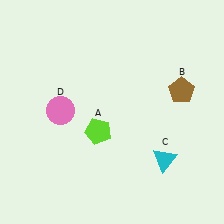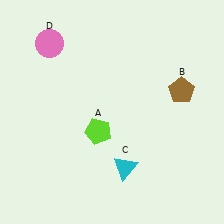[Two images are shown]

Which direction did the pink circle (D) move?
The pink circle (D) moved up.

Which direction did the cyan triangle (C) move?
The cyan triangle (C) moved left.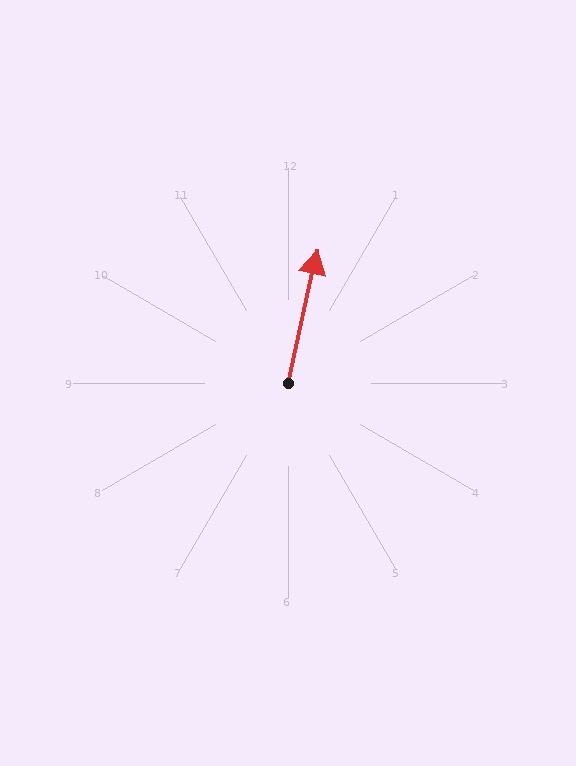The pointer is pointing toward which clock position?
Roughly 12 o'clock.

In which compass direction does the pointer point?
North.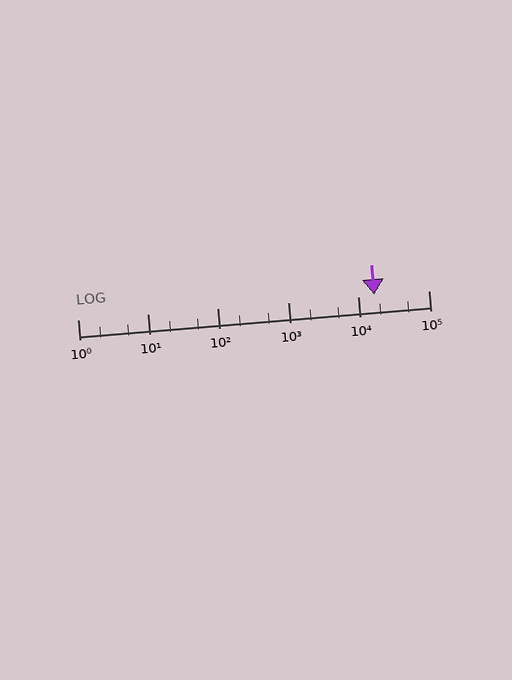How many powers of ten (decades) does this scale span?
The scale spans 5 decades, from 1 to 100000.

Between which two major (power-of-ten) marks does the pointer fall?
The pointer is between 10000 and 100000.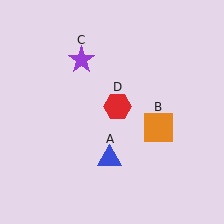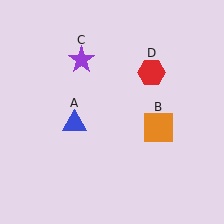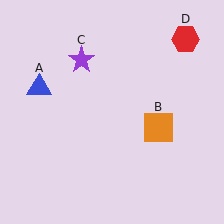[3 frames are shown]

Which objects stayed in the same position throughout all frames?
Orange square (object B) and purple star (object C) remained stationary.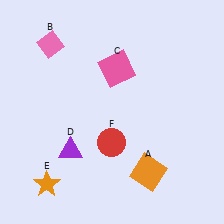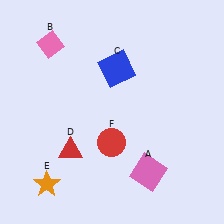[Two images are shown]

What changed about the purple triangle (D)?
In Image 1, D is purple. In Image 2, it changed to red.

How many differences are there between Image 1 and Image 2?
There are 3 differences between the two images.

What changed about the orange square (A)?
In Image 1, A is orange. In Image 2, it changed to pink.